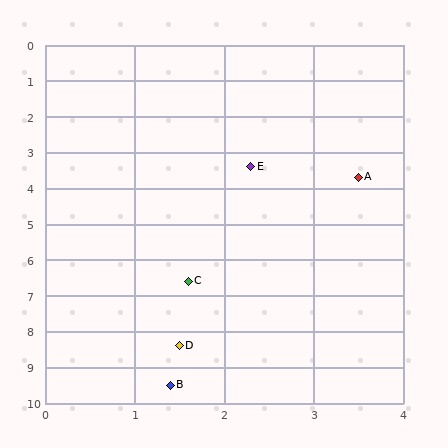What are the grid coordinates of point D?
Point D is at approximately (1.5, 8.4).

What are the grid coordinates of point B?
Point B is at approximately (1.4, 9.5).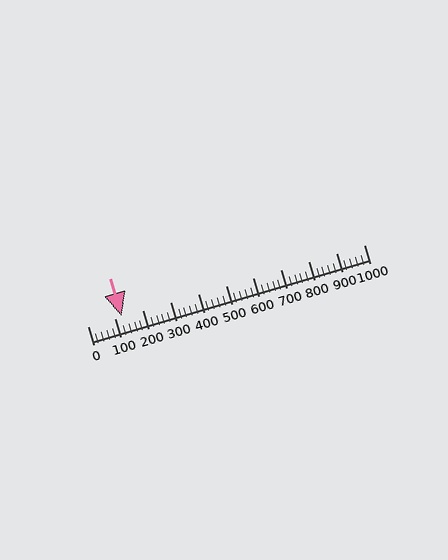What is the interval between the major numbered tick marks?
The major tick marks are spaced 100 units apart.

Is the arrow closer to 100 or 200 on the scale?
The arrow is closer to 100.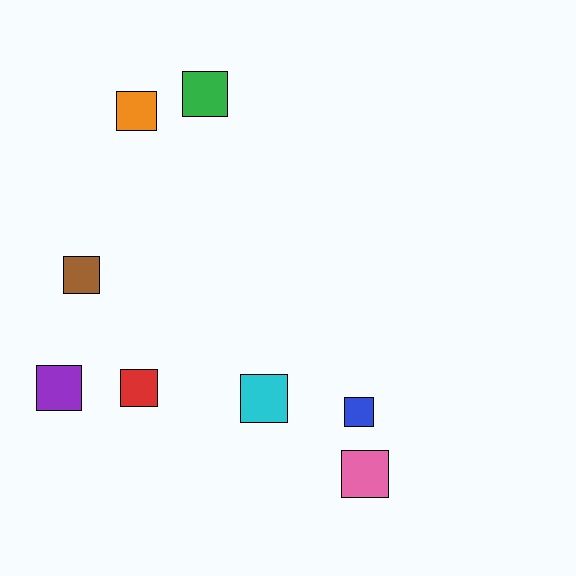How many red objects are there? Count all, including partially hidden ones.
There is 1 red object.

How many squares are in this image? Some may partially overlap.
There are 8 squares.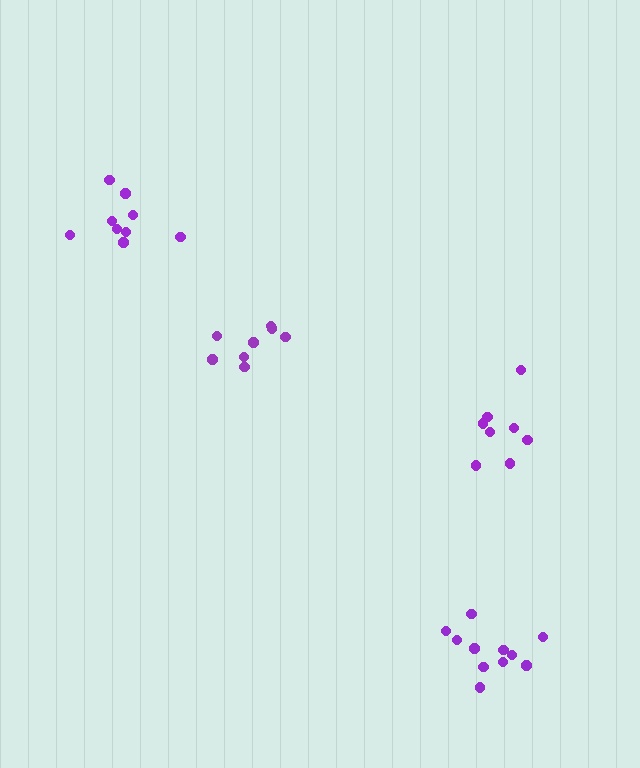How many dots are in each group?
Group 1: 8 dots, Group 2: 11 dots, Group 3: 9 dots, Group 4: 8 dots (36 total).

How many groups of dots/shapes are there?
There are 4 groups.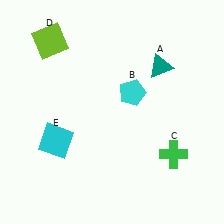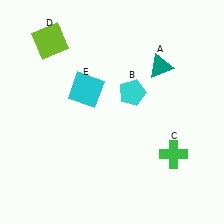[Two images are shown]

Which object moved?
The cyan square (E) moved up.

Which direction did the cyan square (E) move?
The cyan square (E) moved up.